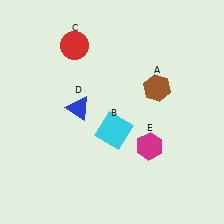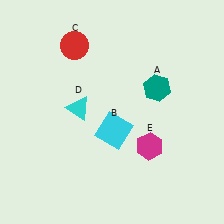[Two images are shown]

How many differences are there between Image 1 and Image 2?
There are 2 differences between the two images.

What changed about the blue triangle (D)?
In Image 1, D is blue. In Image 2, it changed to cyan.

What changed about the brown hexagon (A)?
In Image 1, A is brown. In Image 2, it changed to teal.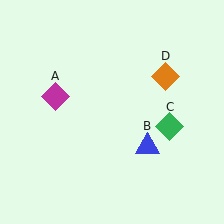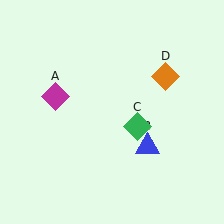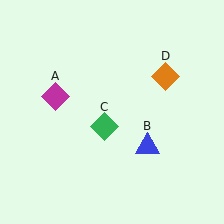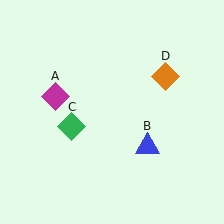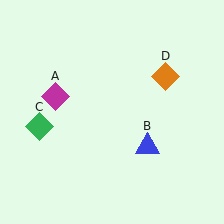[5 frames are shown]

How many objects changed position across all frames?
1 object changed position: green diamond (object C).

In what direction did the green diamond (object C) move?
The green diamond (object C) moved left.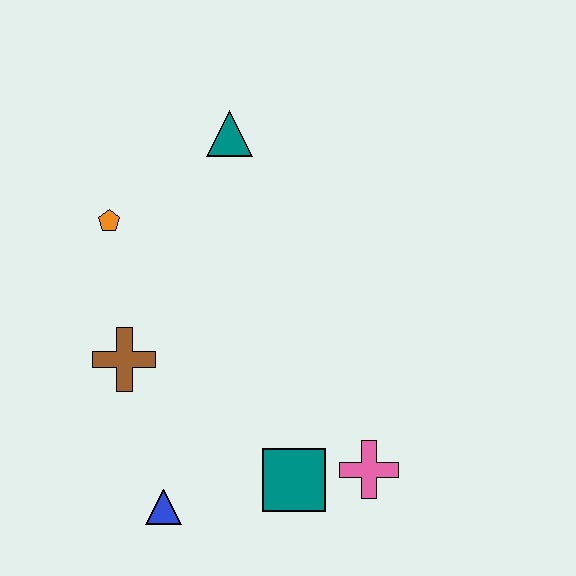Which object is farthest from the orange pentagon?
The pink cross is farthest from the orange pentagon.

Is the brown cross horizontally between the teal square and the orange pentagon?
Yes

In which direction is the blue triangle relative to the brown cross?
The blue triangle is below the brown cross.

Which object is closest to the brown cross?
The orange pentagon is closest to the brown cross.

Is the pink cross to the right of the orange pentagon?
Yes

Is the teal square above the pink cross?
No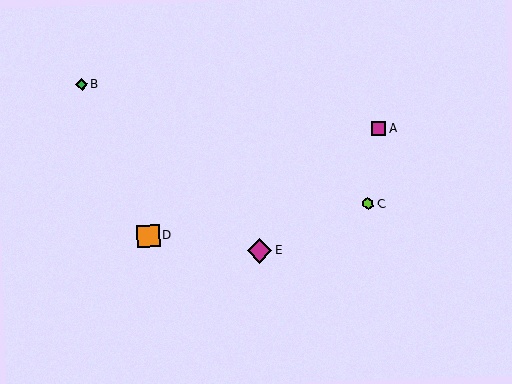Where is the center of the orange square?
The center of the orange square is at (148, 236).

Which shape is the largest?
The magenta diamond (labeled E) is the largest.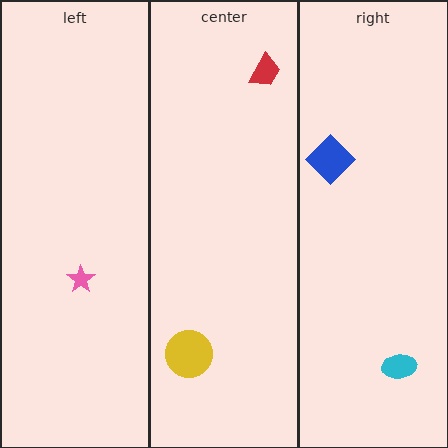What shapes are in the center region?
The red trapezoid, the yellow circle.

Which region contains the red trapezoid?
The center region.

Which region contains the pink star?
The left region.